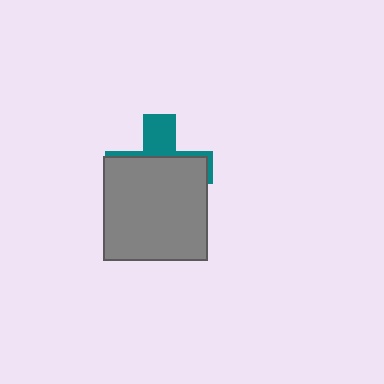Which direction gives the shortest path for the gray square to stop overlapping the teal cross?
Moving down gives the shortest separation.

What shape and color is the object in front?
The object in front is a gray square.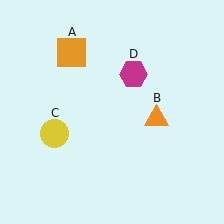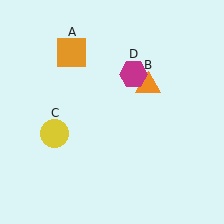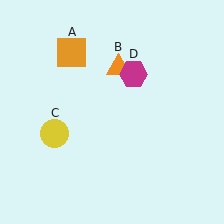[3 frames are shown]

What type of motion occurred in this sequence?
The orange triangle (object B) rotated counterclockwise around the center of the scene.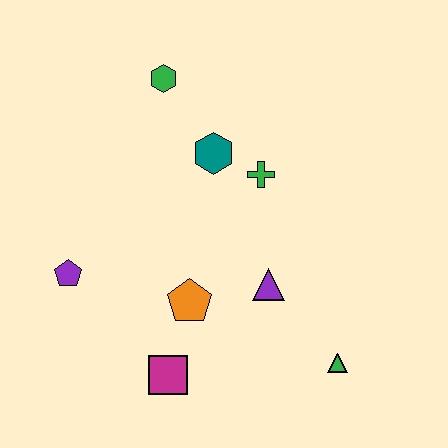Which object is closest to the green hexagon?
The teal hexagon is closest to the green hexagon.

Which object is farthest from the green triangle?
The green hexagon is farthest from the green triangle.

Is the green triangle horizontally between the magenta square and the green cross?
No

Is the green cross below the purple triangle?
No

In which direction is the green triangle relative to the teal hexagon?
The green triangle is below the teal hexagon.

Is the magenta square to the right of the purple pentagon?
Yes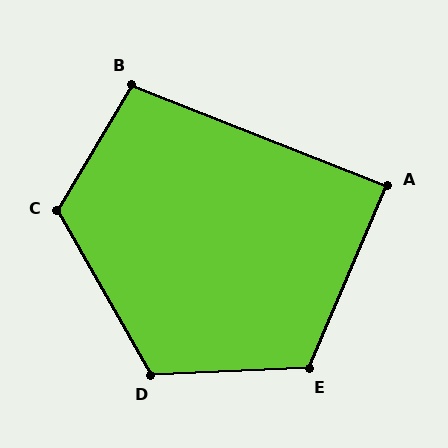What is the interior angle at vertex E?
Approximately 115 degrees (obtuse).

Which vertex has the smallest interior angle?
A, at approximately 88 degrees.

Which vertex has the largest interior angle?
C, at approximately 120 degrees.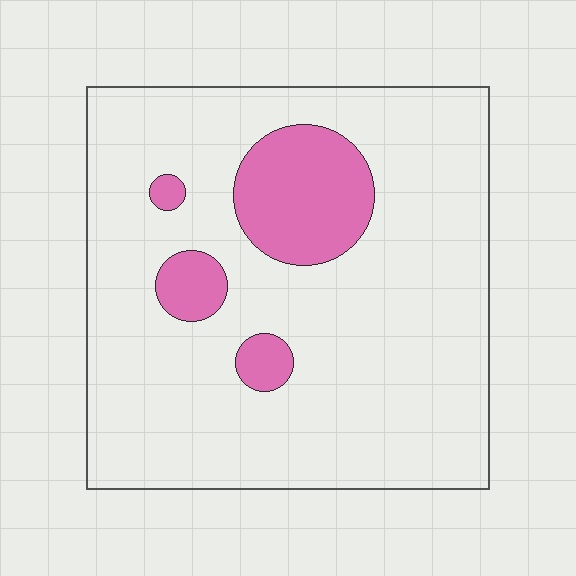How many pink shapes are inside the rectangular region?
4.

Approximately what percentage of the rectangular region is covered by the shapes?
Approximately 15%.